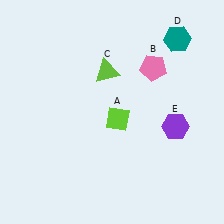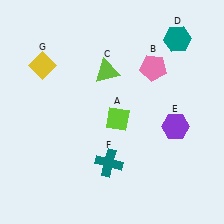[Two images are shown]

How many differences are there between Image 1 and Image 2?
There are 2 differences between the two images.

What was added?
A teal cross (F), a yellow diamond (G) were added in Image 2.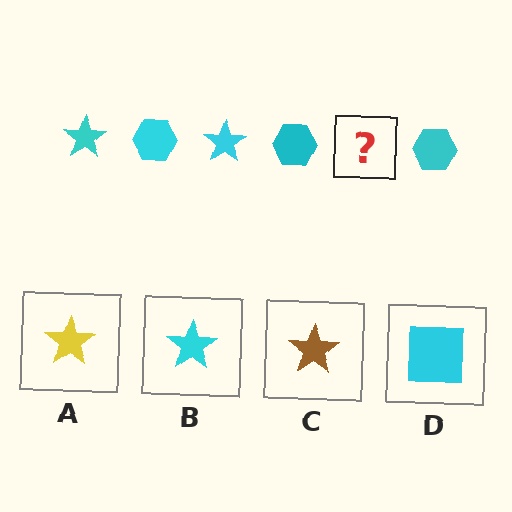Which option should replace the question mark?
Option B.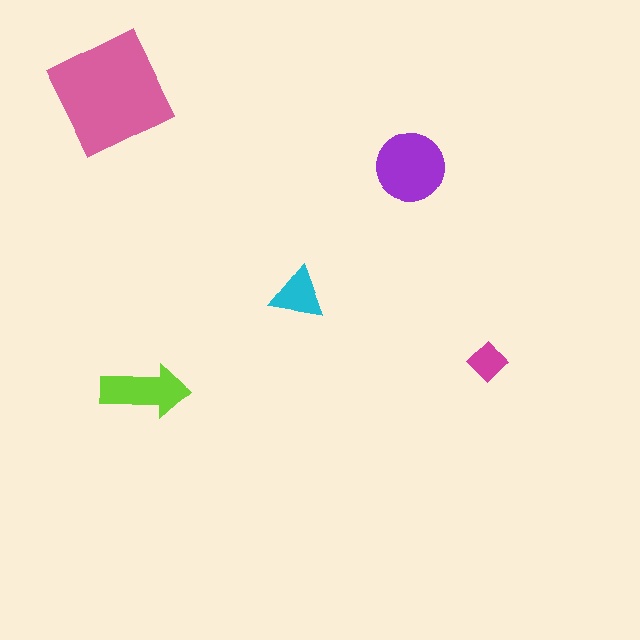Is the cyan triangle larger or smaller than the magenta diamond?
Larger.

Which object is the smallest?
The magenta diamond.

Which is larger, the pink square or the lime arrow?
The pink square.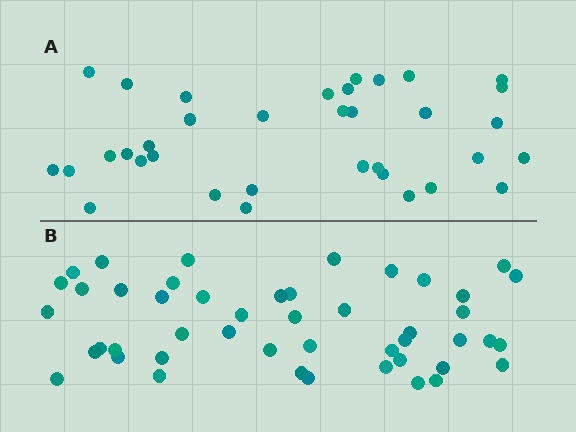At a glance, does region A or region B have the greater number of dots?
Region B (the bottom region) has more dots.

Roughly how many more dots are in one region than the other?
Region B has roughly 12 or so more dots than region A.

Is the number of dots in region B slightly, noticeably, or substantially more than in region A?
Region B has noticeably more, but not dramatically so. The ratio is roughly 1.3 to 1.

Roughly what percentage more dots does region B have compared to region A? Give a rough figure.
About 35% more.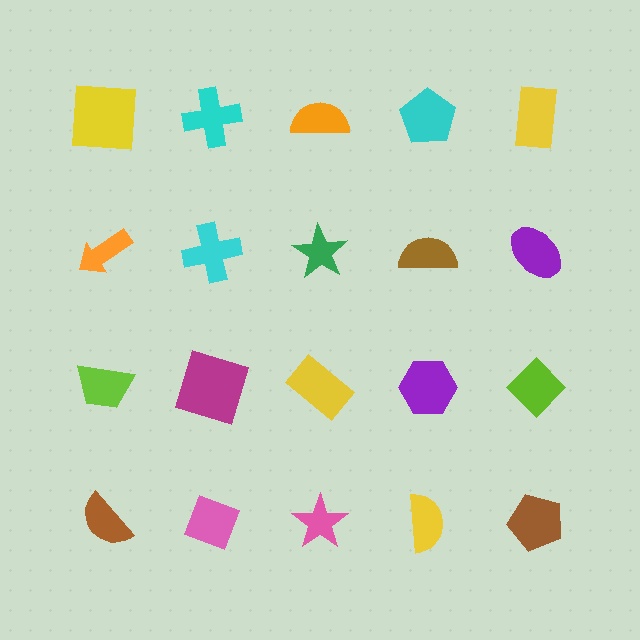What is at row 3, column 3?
A yellow rectangle.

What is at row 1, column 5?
A yellow rectangle.